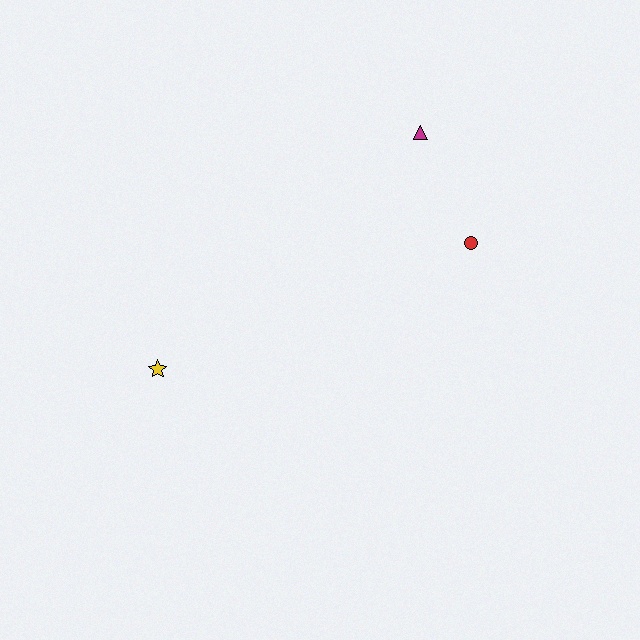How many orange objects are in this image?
There are no orange objects.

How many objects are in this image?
There are 3 objects.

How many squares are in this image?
There are no squares.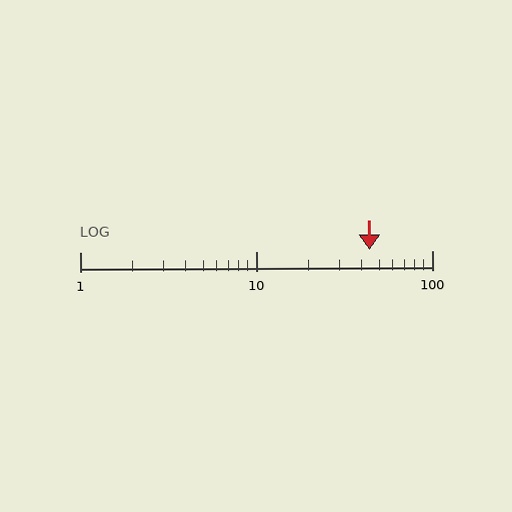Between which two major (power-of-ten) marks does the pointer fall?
The pointer is between 10 and 100.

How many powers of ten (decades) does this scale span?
The scale spans 2 decades, from 1 to 100.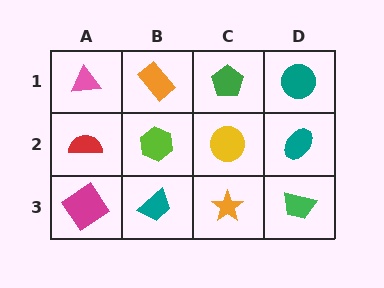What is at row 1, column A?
A pink triangle.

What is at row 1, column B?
An orange rectangle.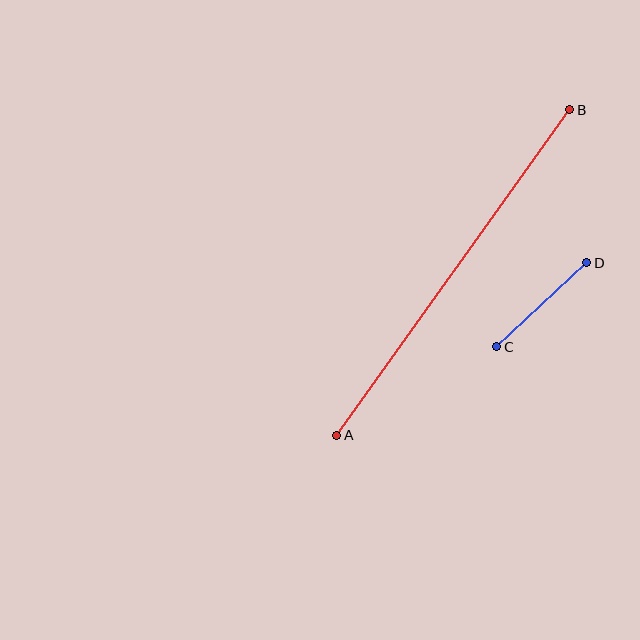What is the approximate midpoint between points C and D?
The midpoint is at approximately (542, 305) pixels.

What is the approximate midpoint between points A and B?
The midpoint is at approximately (453, 273) pixels.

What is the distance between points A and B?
The distance is approximately 400 pixels.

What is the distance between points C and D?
The distance is approximately 123 pixels.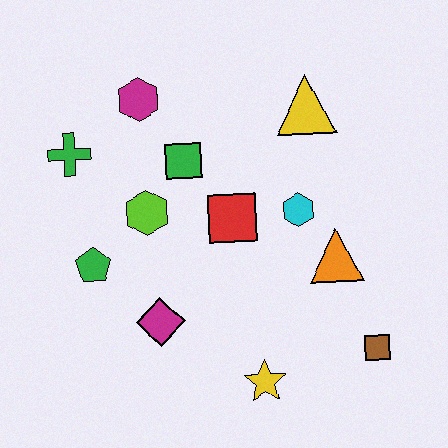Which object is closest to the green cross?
The magenta hexagon is closest to the green cross.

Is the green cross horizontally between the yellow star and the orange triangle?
No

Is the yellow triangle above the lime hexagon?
Yes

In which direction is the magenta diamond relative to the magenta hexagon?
The magenta diamond is below the magenta hexagon.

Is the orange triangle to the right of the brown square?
No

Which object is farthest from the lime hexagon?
The brown square is farthest from the lime hexagon.